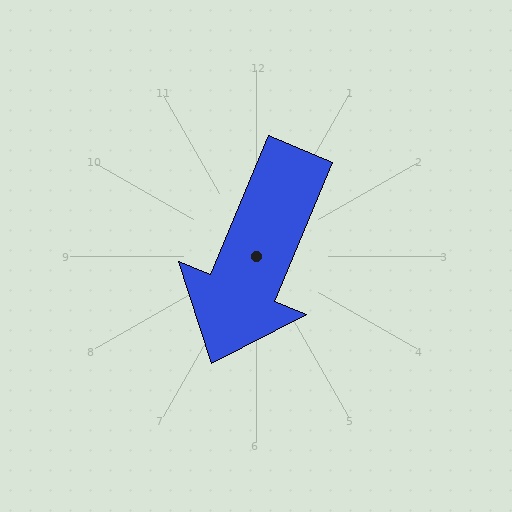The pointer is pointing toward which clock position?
Roughly 7 o'clock.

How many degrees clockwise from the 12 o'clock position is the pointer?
Approximately 203 degrees.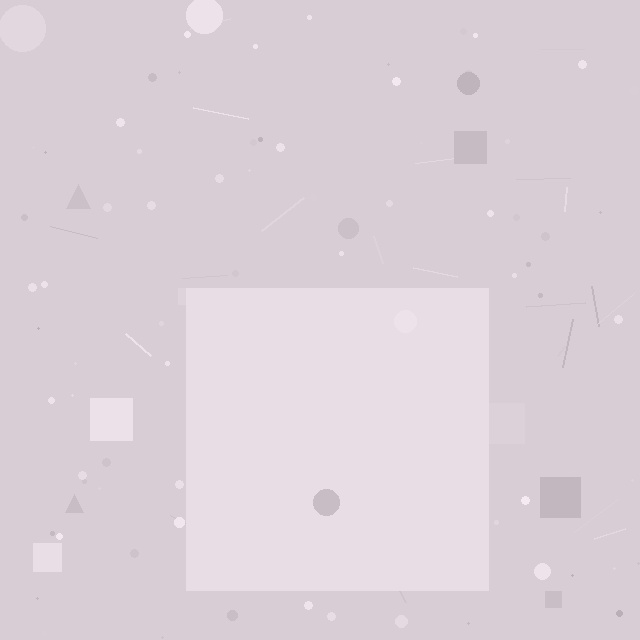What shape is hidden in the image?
A square is hidden in the image.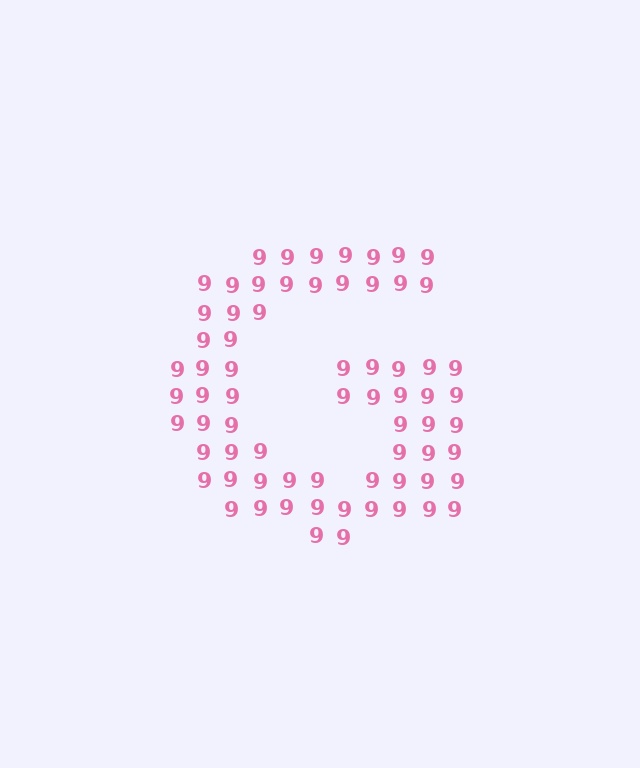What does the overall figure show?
The overall figure shows the letter G.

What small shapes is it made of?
It is made of small digit 9's.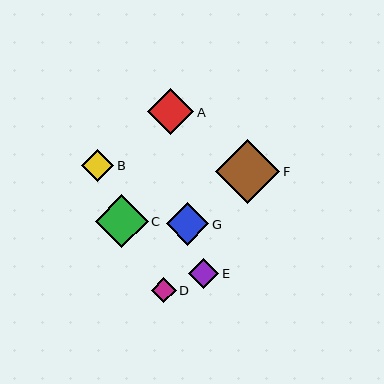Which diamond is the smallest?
Diamond D is the smallest with a size of approximately 25 pixels.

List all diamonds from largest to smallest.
From largest to smallest: F, C, A, G, B, E, D.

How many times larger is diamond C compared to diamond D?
Diamond C is approximately 2.1 times the size of diamond D.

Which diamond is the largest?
Diamond F is the largest with a size of approximately 64 pixels.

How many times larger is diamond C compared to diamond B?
Diamond C is approximately 1.6 times the size of diamond B.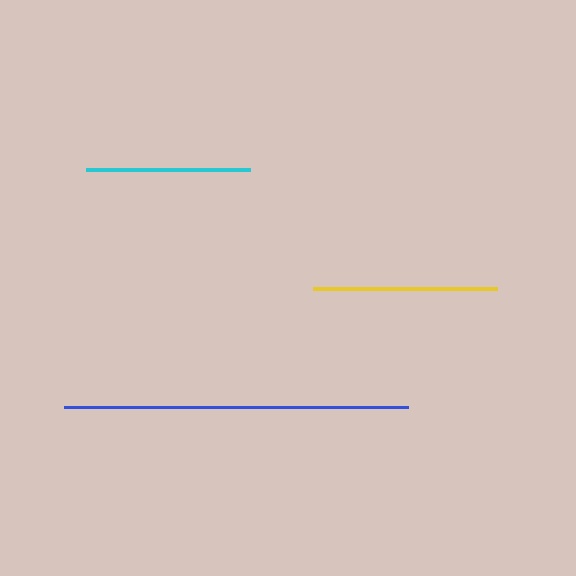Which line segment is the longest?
The blue line is the longest at approximately 344 pixels.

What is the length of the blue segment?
The blue segment is approximately 344 pixels long.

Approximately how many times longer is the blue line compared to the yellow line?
The blue line is approximately 1.9 times the length of the yellow line.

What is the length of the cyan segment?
The cyan segment is approximately 164 pixels long.